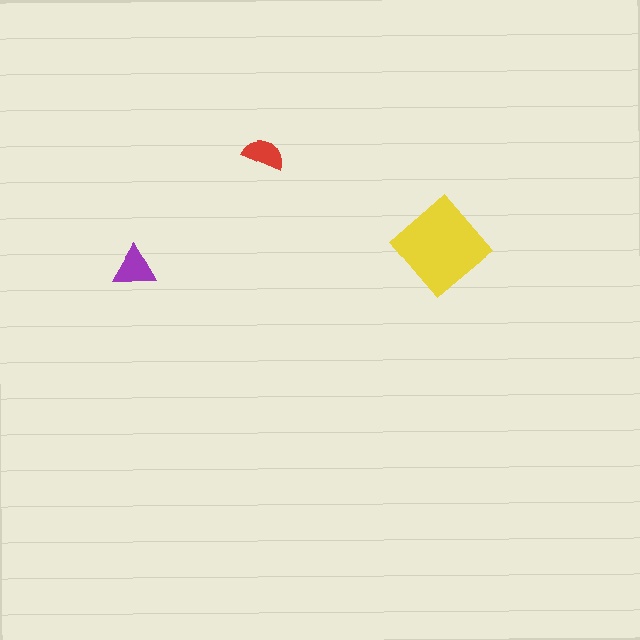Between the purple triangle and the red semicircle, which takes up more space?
The purple triangle.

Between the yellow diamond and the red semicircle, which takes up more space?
The yellow diamond.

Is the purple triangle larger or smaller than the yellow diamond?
Smaller.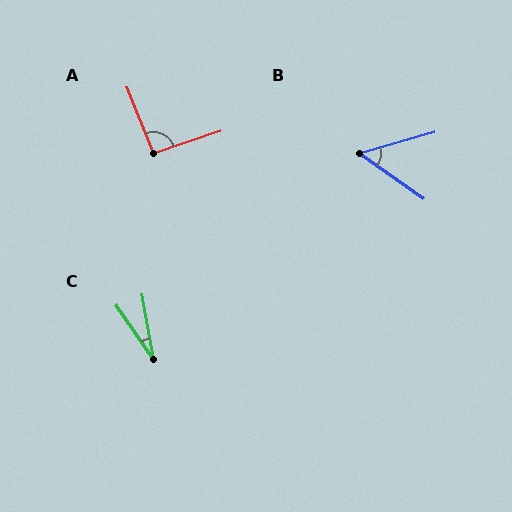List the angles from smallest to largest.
C (24°), B (51°), A (94°).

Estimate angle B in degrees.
Approximately 51 degrees.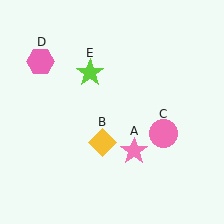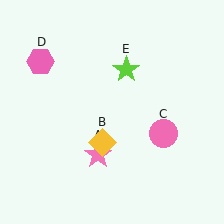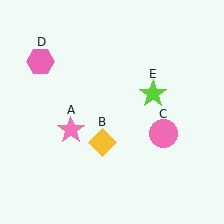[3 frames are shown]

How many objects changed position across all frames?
2 objects changed position: pink star (object A), lime star (object E).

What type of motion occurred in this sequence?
The pink star (object A), lime star (object E) rotated clockwise around the center of the scene.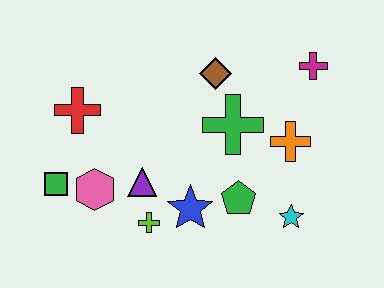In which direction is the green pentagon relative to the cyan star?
The green pentagon is to the left of the cyan star.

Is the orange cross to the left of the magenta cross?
Yes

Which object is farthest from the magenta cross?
The green square is farthest from the magenta cross.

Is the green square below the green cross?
Yes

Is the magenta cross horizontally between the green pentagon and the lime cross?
No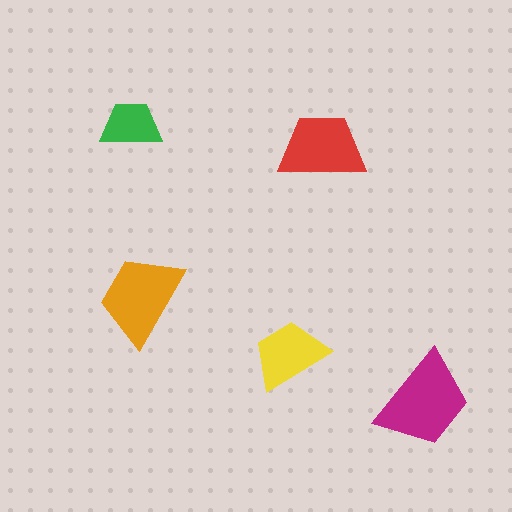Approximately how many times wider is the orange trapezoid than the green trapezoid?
About 1.5 times wider.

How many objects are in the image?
There are 5 objects in the image.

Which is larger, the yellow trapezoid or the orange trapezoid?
The orange one.